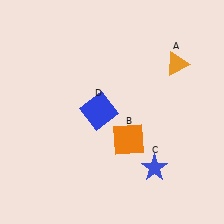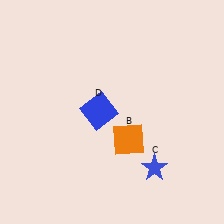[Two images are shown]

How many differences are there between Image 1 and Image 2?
There is 1 difference between the two images.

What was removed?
The orange triangle (A) was removed in Image 2.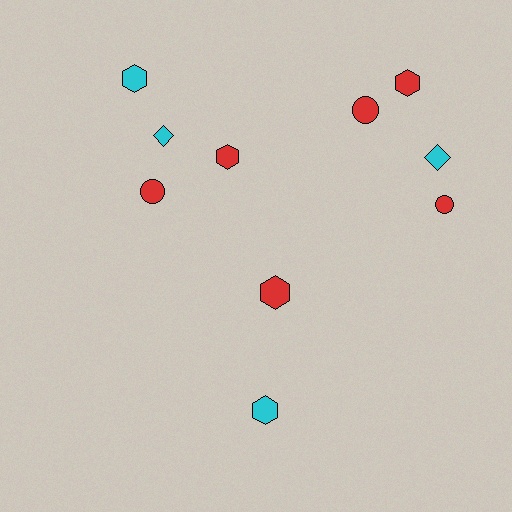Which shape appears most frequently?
Hexagon, with 5 objects.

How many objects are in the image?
There are 10 objects.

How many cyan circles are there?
There are no cyan circles.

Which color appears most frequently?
Red, with 6 objects.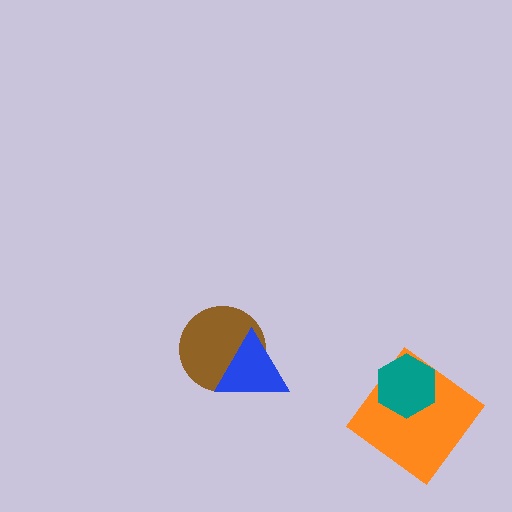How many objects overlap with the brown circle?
1 object overlaps with the brown circle.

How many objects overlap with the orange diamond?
1 object overlaps with the orange diamond.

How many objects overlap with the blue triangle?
1 object overlaps with the blue triangle.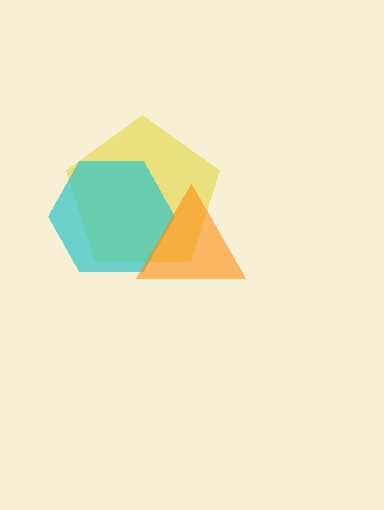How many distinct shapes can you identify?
There are 3 distinct shapes: a yellow pentagon, a cyan hexagon, an orange triangle.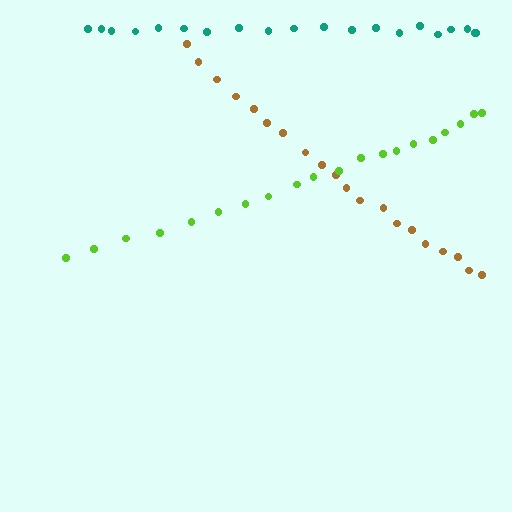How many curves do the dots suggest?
There are 3 distinct paths.